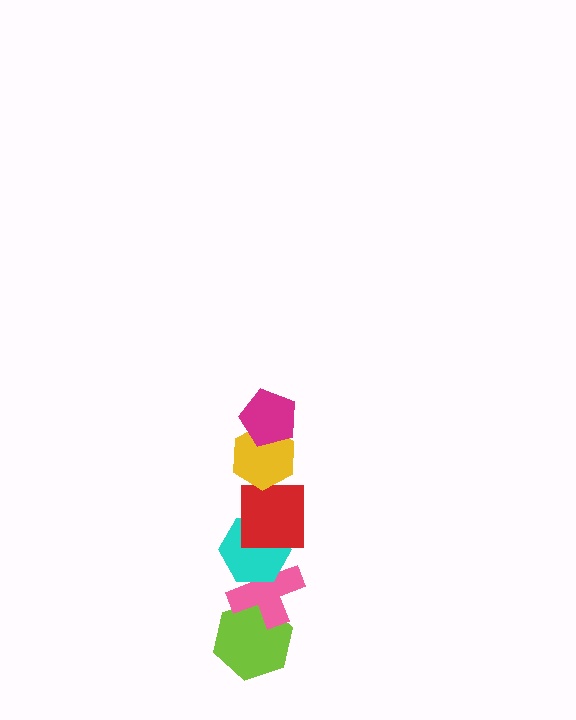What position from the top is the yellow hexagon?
The yellow hexagon is 2nd from the top.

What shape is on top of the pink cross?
The cyan hexagon is on top of the pink cross.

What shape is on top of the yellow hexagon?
The magenta pentagon is on top of the yellow hexagon.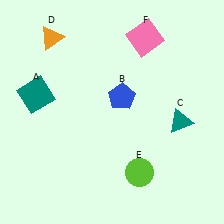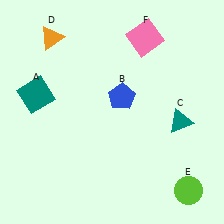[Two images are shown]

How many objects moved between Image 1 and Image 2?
1 object moved between the two images.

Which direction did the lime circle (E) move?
The lime circle (E) moved right.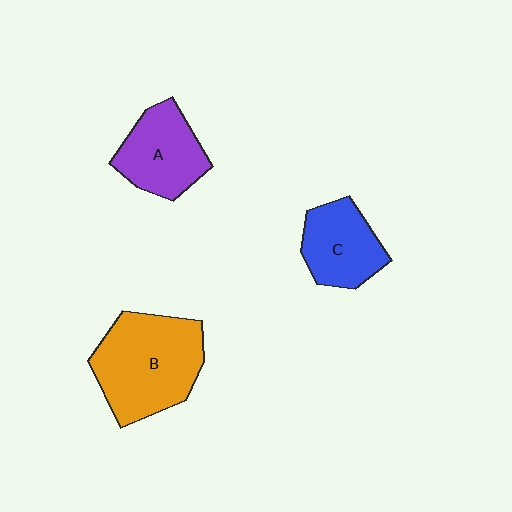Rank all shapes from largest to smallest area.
From largest to smallest: B (orange), A (purple), C (blue).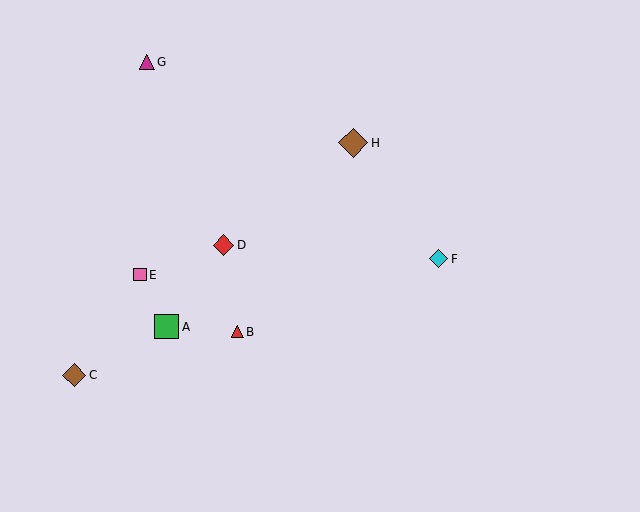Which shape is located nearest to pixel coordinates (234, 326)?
The red triangle (labeled B) at (237, 332) is nearest to that location.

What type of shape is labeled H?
Shape H is a brown diamond.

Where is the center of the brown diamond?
The center of the brown diamond is at (74, 375).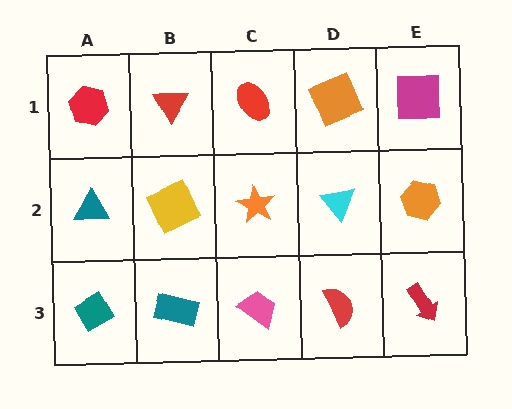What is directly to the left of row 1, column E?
An orange square.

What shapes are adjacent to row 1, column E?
An orange hexagon (row 2, column E), an orange square (row 1, column D).